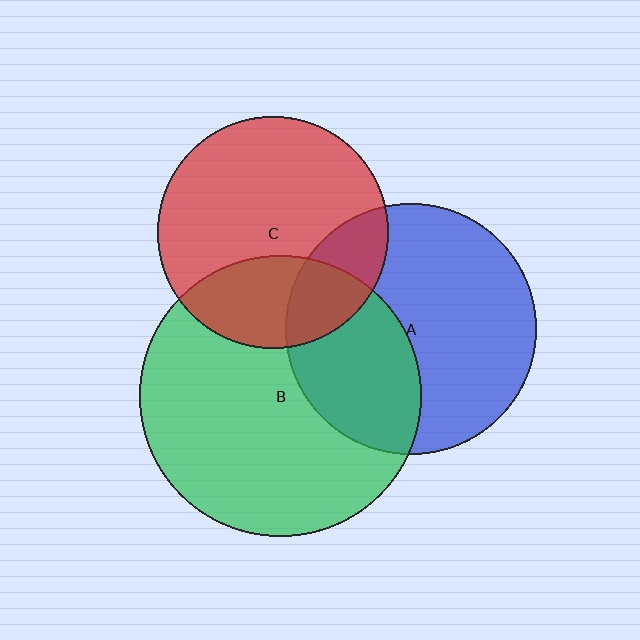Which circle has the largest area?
Circle B (green).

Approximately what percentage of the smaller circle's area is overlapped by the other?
Approximately 30%.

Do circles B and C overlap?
Yes.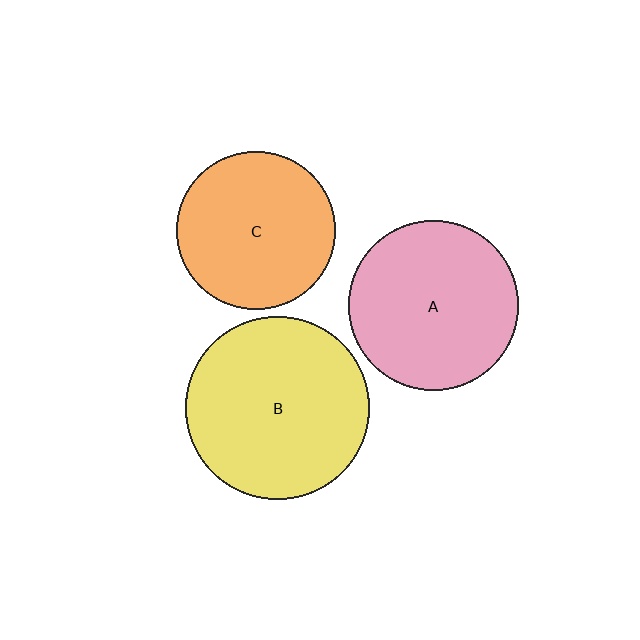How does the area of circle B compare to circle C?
Approximately 1.4 times.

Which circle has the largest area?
Circle B (yellow).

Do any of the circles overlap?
No, none of the circles overlap.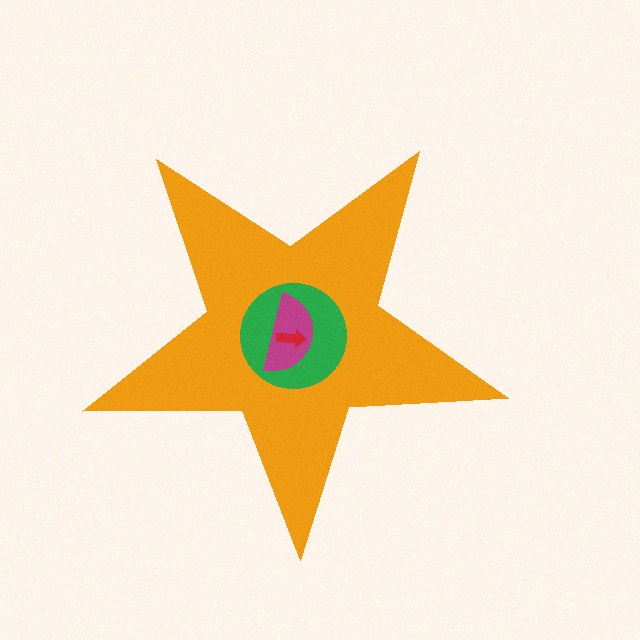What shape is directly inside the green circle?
The magenta semicircle.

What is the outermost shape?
The orange star.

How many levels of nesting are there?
4.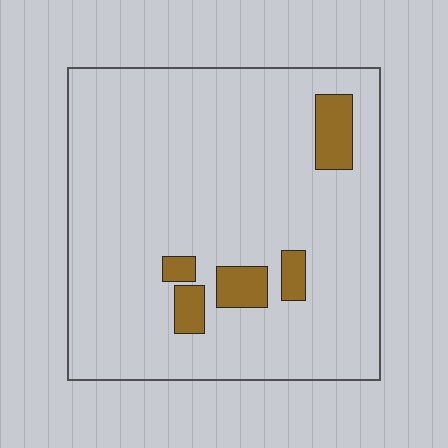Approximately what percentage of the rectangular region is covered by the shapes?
Approximately 10%.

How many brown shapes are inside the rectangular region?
5.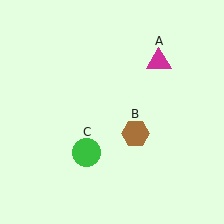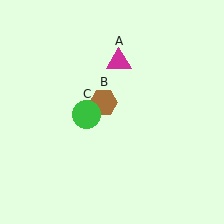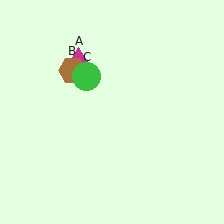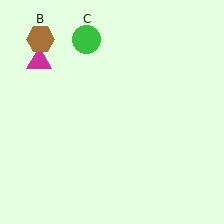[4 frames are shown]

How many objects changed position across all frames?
3 objects changed position: magenta triangle (object A), brown hexagon (object B), green circle (object C).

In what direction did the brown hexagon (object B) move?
The brown hexagon (object B) moved up and to the left.